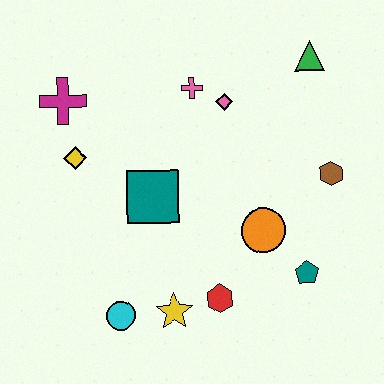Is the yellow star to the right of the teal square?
Yes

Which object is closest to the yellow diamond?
The magenta cross is closest to the yellow diamond.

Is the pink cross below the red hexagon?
No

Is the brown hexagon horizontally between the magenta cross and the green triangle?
No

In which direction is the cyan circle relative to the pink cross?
The cyan circle is below the pink cross.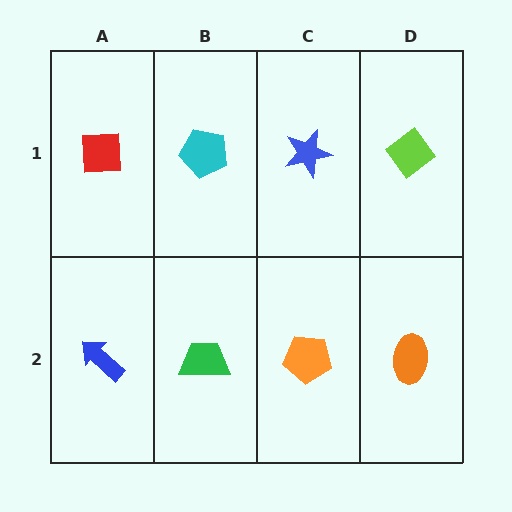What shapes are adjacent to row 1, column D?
An orange ellipse (row 2, column D), a blue star (row 1, column C).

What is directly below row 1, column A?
A blue arrow.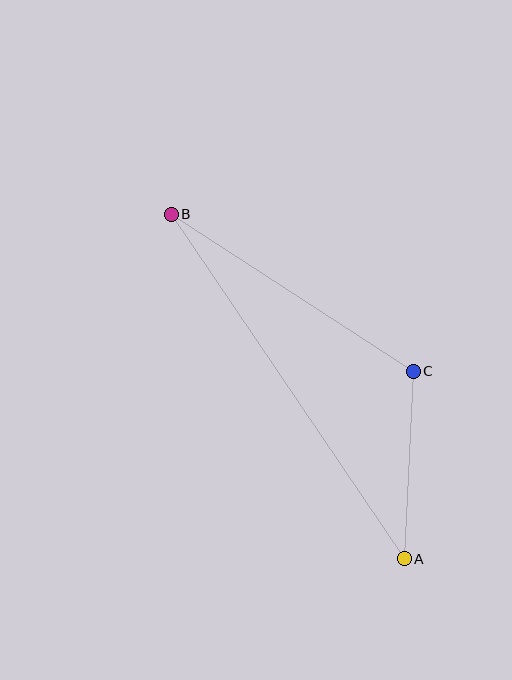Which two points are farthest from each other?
Points A and B are farthest from each other.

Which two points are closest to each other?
Points A and C are closest to each other.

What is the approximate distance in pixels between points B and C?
The distance between B and C is approximately 288 pixels.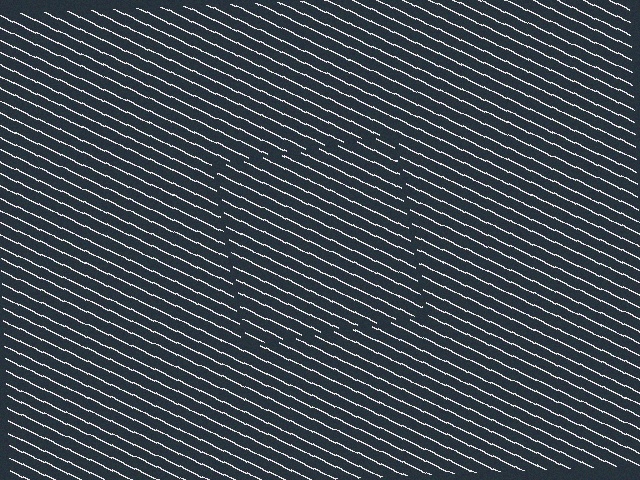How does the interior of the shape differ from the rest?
The interior of the shape contains the same grating, shifted by half a period — the contour is defined by the phase discontinuity where line-ends from the inner and outer gratings abut.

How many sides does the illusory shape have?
4 sides — the line-ends trace a square.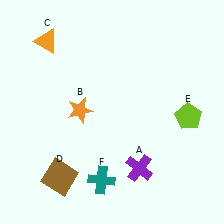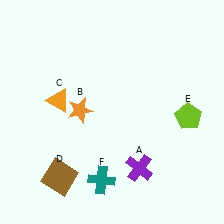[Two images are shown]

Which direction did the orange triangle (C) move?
The orange triangle (C) moved down.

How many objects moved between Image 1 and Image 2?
1 object moved between the two images.